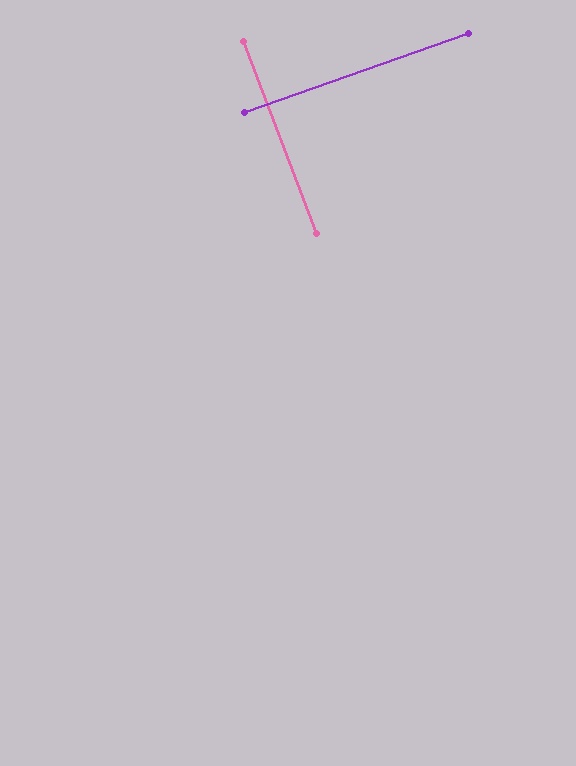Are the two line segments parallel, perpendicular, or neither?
Perpendicular — they meet at approximately 89°.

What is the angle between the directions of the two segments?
Approximately 89 degrees.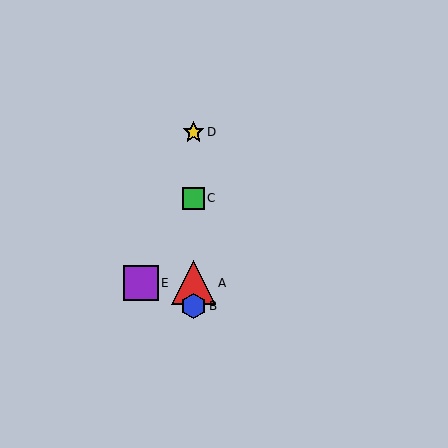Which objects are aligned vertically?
Objects A, B, C, D are aligned vertically.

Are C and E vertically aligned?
No, C is at x≈194 and E is at x≈141.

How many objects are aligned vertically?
4 objects (A, B, C, D) are aligned vertically.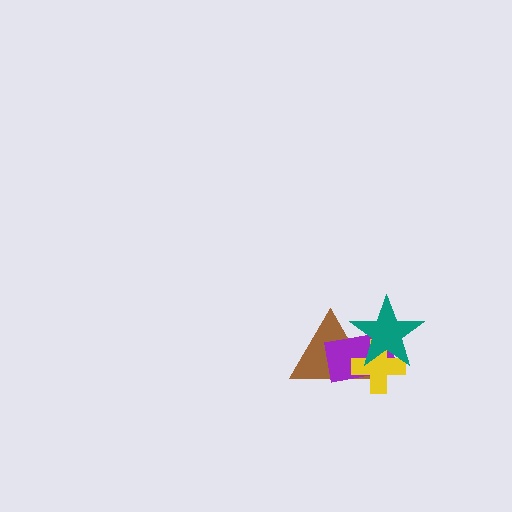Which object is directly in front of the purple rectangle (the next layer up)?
The yellow cross is directly in front of the purple rectangle.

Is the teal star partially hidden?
No, no other shape covers it.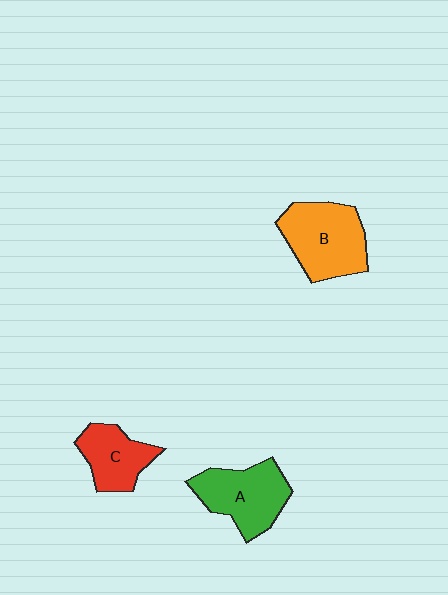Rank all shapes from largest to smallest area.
From largest to smallest: B (orange), A (green), C (red).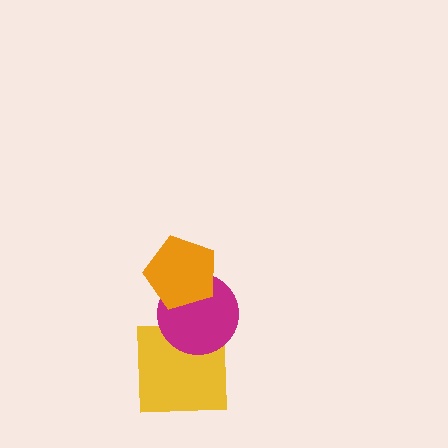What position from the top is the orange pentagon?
The orange pentagon is 1st from the top.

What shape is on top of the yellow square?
The magenta circle is on top of the yellow square.